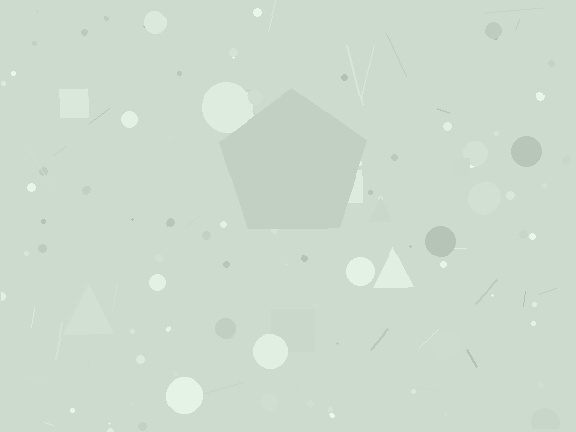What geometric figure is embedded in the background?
A pentagon is embedded in the background.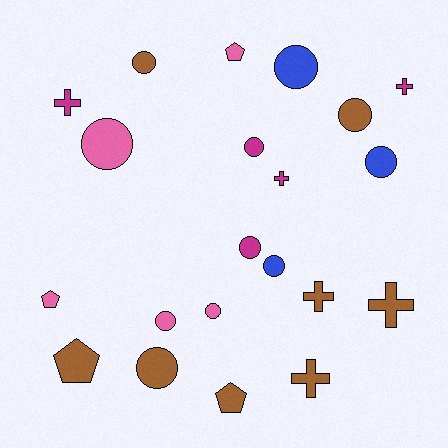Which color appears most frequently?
Brown, with 8 objects.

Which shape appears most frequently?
Circle, with 11 objects.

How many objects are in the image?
There are 21 objects.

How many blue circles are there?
There are 3 blue circles.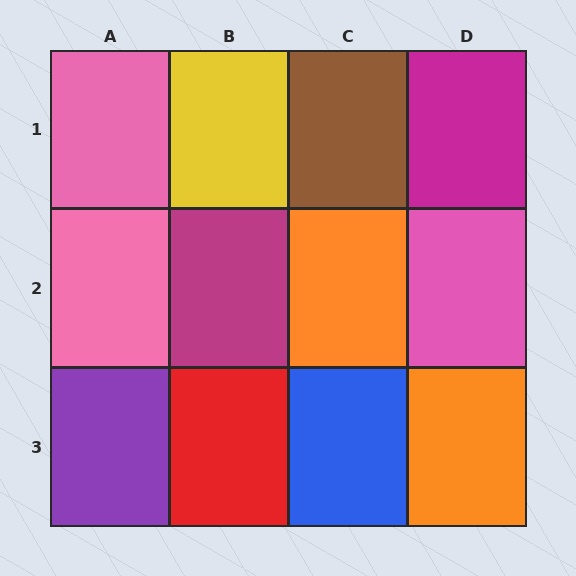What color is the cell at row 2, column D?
Pink.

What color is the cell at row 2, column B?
Magenta.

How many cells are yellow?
1 cell is yellow.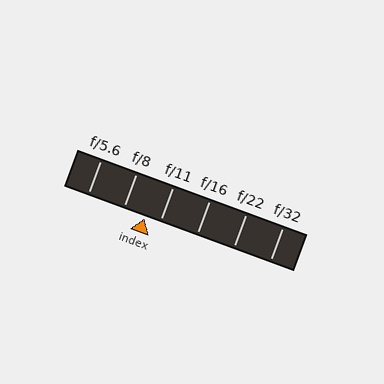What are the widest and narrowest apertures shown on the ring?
The widest aperture shown is f/5.6 and the narrowest is f/32.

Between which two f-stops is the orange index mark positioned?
The index mark is between f/8 and f/11.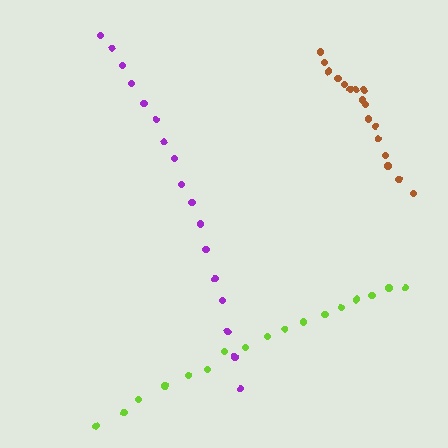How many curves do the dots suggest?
There are 3 distinct paths.